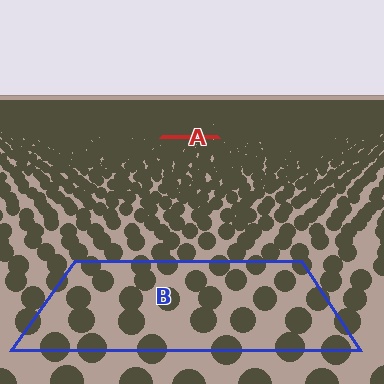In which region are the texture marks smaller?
The texture marks are smaller in region A, because it is farther away.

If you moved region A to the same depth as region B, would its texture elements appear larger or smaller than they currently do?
They would appear larger. At a closer depth, the same texture elements are projected at a bigger on-screen size.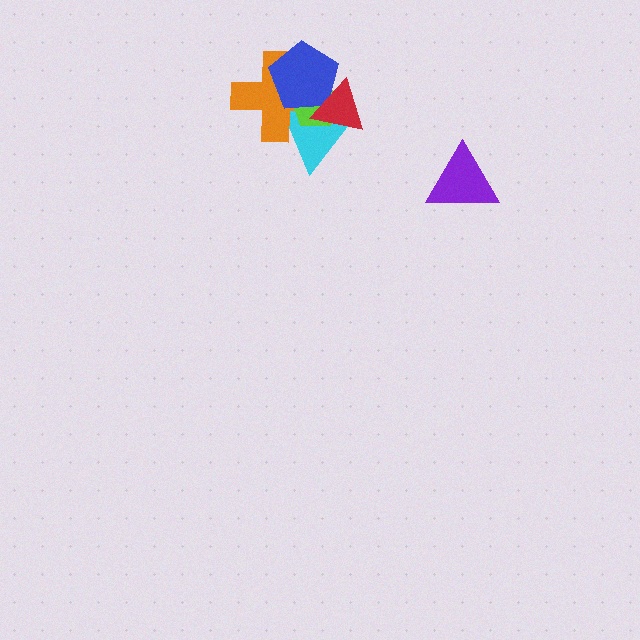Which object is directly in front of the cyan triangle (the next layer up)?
The orange cross is directly in front of the cyan triangle.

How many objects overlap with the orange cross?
4 objects overlap with the orange cross.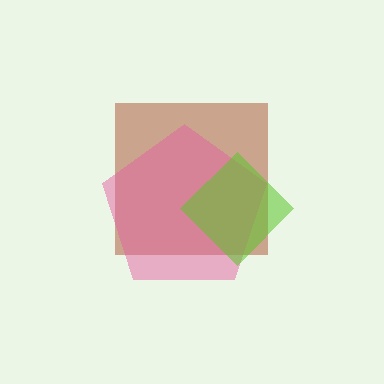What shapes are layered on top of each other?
The layered shapes are: a brown square, a pink pentagon, a lime diamond.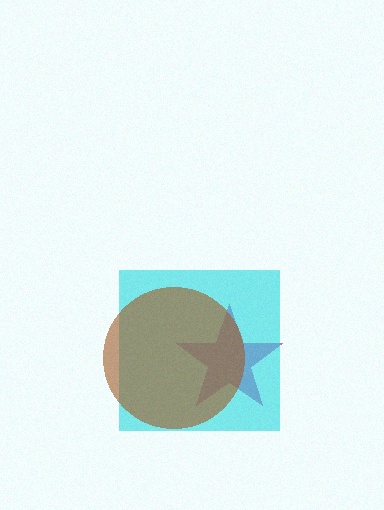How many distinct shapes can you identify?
There are 3 distinct shapes: a magenta star, a cyan square, a brown circle.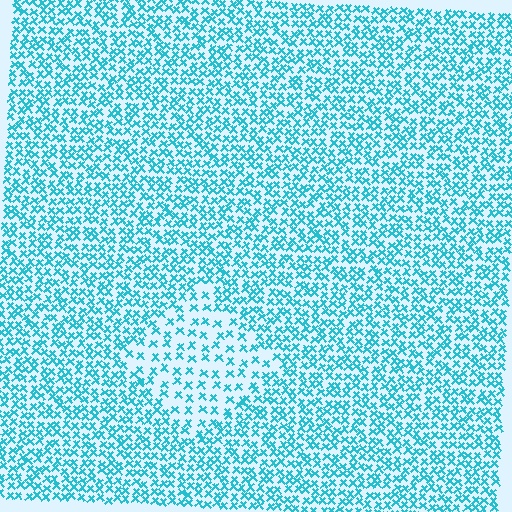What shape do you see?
I see a diamond.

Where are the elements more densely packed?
The elements are more densely packed outside the diamond boundary.